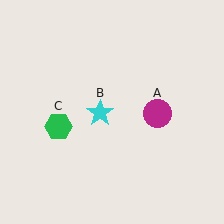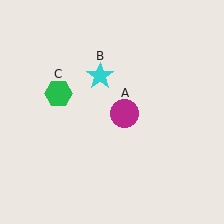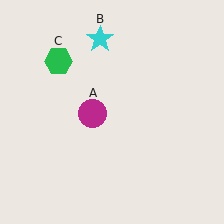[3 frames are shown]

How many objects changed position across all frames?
3 objects changed position: magenta circle (object A), cyan star (object B), green hexagon (object C).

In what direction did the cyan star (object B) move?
The cyan star (object B) moved up.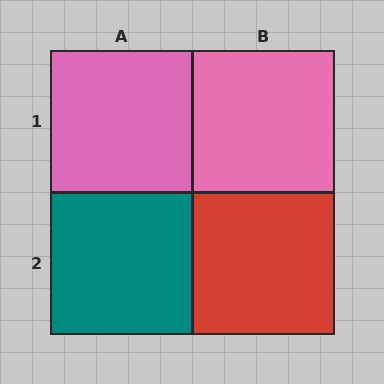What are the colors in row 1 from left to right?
Pink, pink.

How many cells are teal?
1 cell is teal.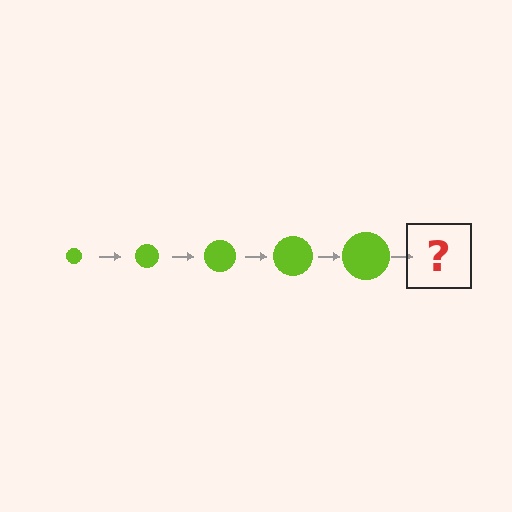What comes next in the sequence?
The next element should be a lime circle, larger than the previous one.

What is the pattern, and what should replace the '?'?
The pattern is that the circle gets progressively larger each step. The '?' should be a lime circle, larger than the previous one.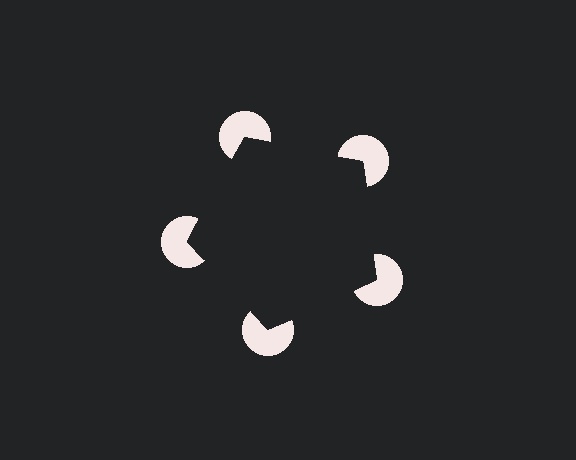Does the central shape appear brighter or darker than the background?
It typically appears slightly darker than the background, even though no actual brightness change is drawn.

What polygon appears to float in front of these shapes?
An illusory pentagon — its edges are inferred from the aligned wedge cuts in the pac-man discs, not physically drawn.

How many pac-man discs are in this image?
There are 5 — one at each vertex of the illusory pentagon.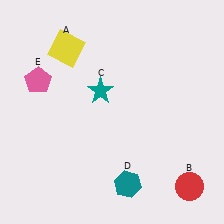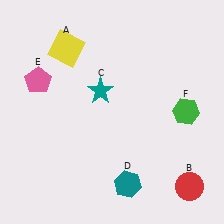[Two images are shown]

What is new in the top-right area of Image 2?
A green hexagon (F) was added in the top-right area of Image 2.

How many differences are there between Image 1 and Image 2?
There is 1 difference between the two images.